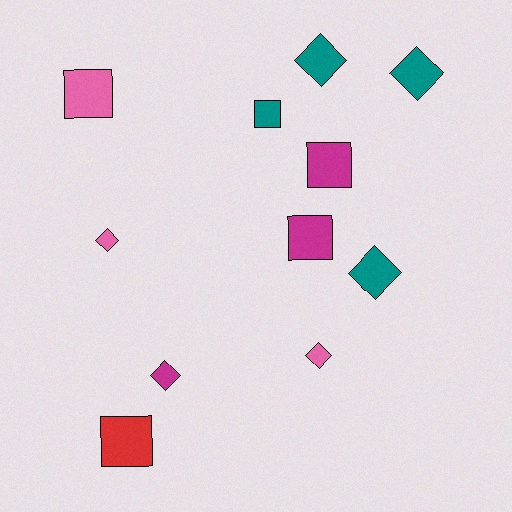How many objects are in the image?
There are 11 objects.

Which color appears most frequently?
Teal, with 4 objects.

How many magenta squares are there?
There are 2 magenta squares.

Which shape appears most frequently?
Diamond, with 6 objects.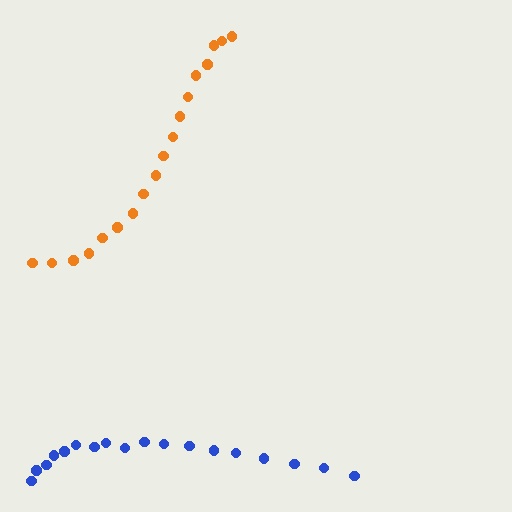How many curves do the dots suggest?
There are 2 distinct paths.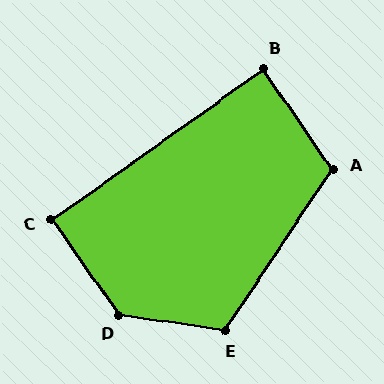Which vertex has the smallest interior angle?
B, at approximately 89 degrees.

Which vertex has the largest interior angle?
D, at approximately 134 degrees.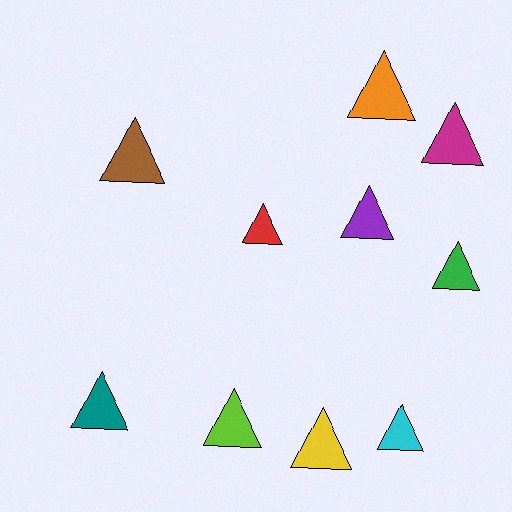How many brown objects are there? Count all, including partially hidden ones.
There is 1 brown object.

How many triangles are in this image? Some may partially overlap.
There are 10 triangles.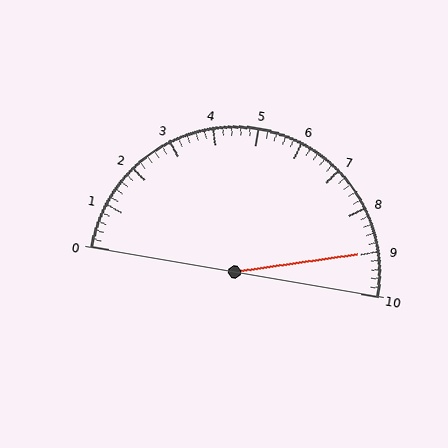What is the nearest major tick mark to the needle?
The nearest major tick mark is 9.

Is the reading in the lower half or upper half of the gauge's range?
The reading is in the upper half of the range (0 to 10).